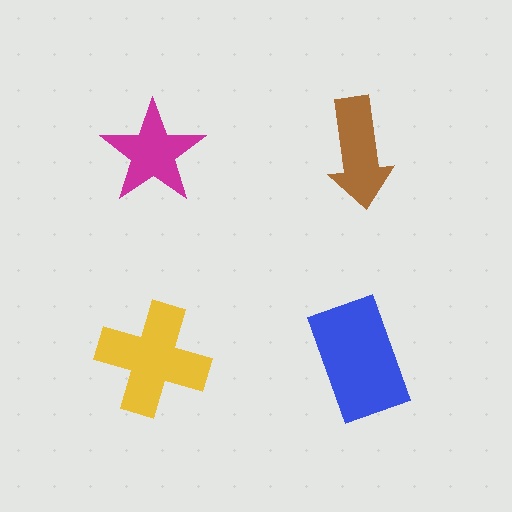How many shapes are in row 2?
2 shapes.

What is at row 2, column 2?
A blue rectangle.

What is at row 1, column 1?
A magenta star.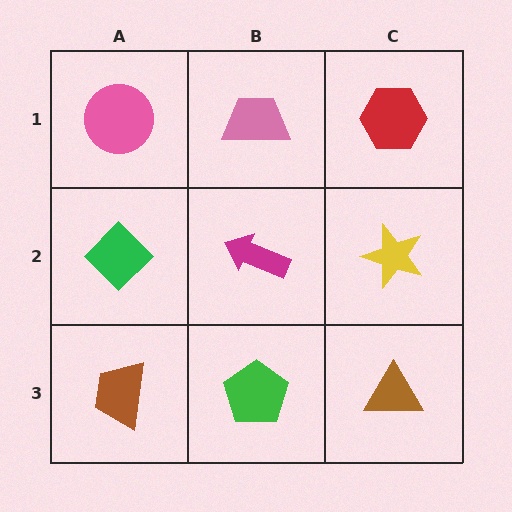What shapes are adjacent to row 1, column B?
A magenta arrow (row 2, column B), a pink circle (row 1, column A), a red hexagon (row 1, column C).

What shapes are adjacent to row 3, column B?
A magenta arrow (row 2, column B), a brown trapezoid (row 3, column A), a brown triangle (row 3, column C).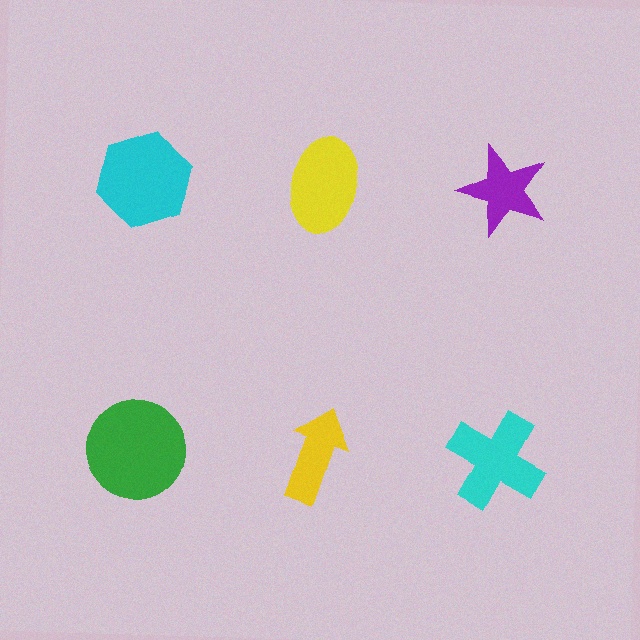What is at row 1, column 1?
A cyan hexagon.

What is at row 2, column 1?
A green circle.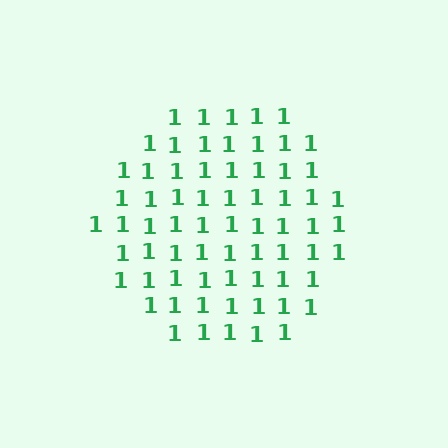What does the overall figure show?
The overall figure shows a hexagon.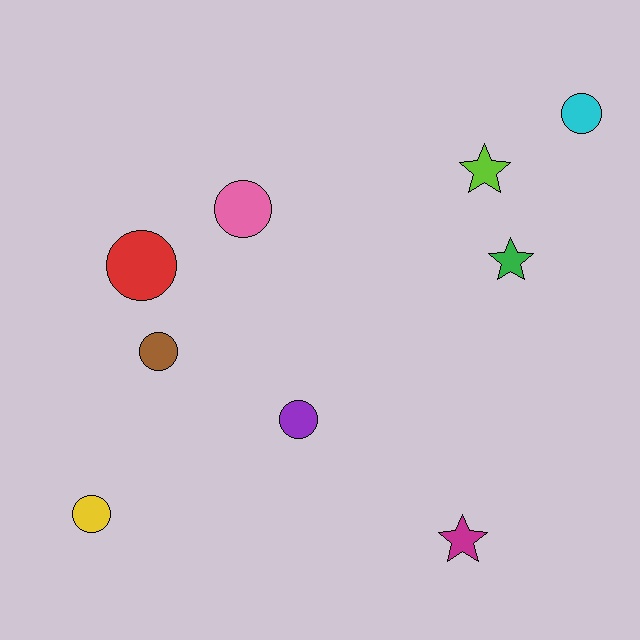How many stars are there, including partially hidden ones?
There are 3 stars.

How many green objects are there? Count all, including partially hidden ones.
There is 1 green object.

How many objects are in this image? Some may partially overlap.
There are 9 objects.